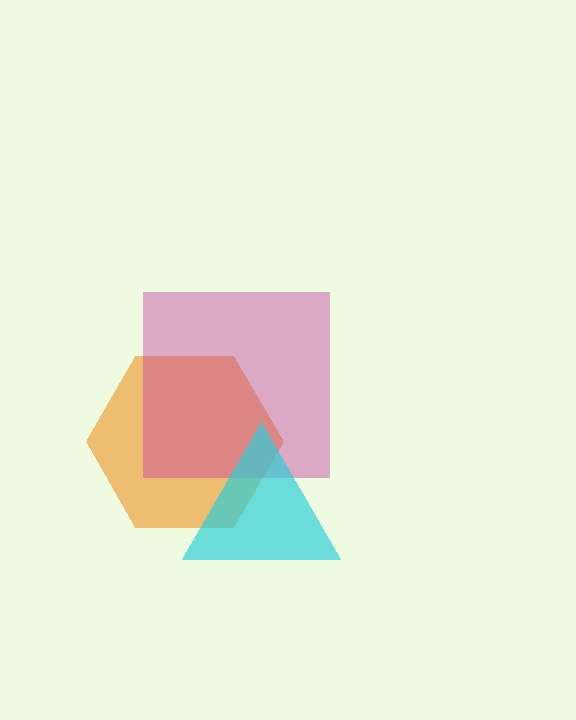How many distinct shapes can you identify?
There are 3 distinct shapes: an orange hexagon, a magenta square, a cyan triangle.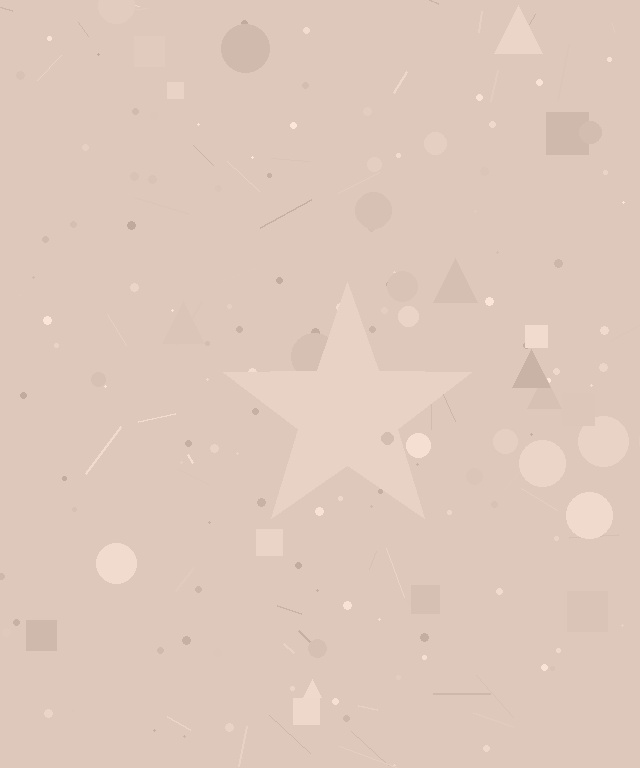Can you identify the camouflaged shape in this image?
The camouflaged shape is a star.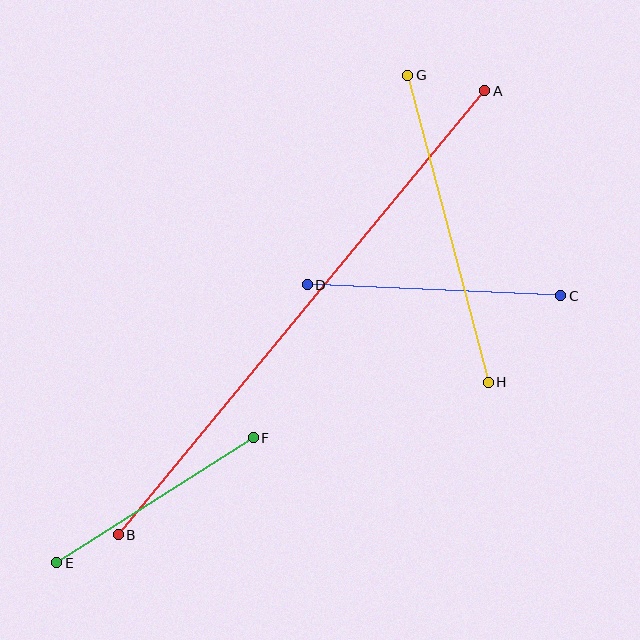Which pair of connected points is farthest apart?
Points A and B are farthest apart.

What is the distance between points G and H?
The distance is approximately 318 pixels.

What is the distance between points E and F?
The distance is approximately 233 pixels.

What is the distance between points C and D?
The distance is approximately 254 pixels.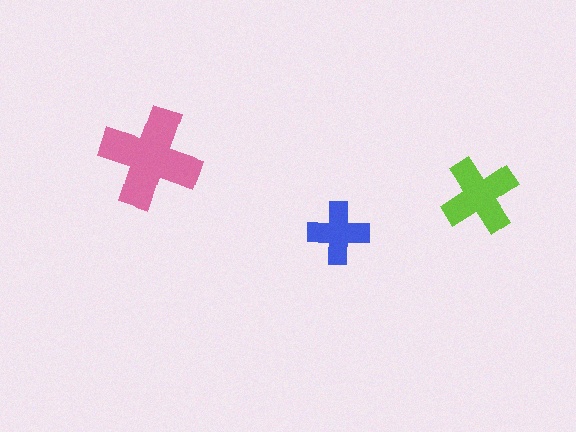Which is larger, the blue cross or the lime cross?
The lime one.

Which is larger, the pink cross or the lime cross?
The pink one.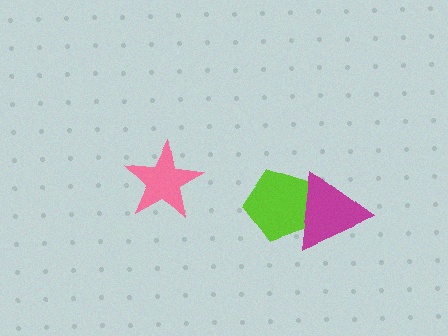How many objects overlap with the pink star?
0 objects overlap with the pink star.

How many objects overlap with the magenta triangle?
1 object overlaps with the magenta triangle.